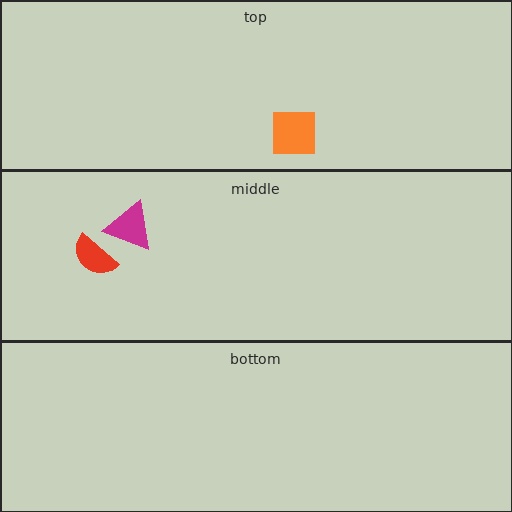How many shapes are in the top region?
1.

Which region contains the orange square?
The top region.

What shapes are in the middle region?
The magenta triangle, the red semicircle.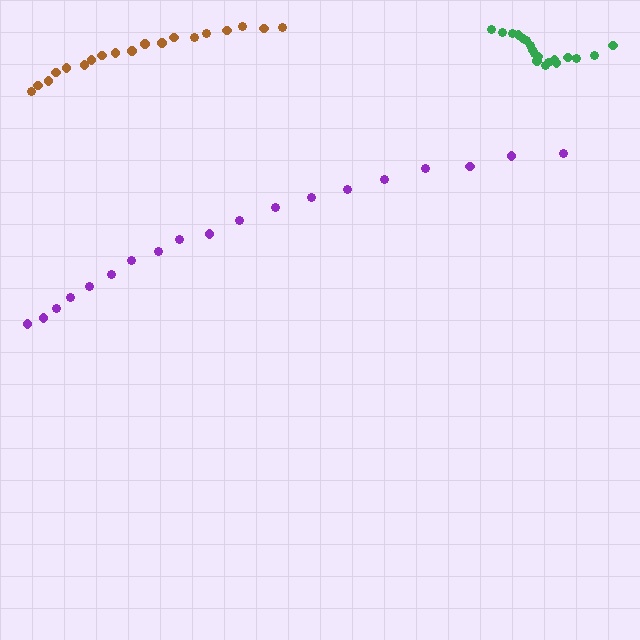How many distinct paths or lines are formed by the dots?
There are 3 distinct paths.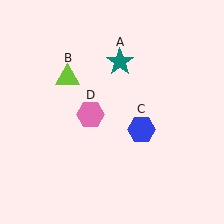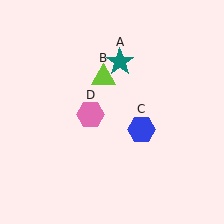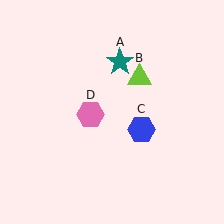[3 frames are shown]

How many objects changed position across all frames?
1 object changed position: lime triangle (object B).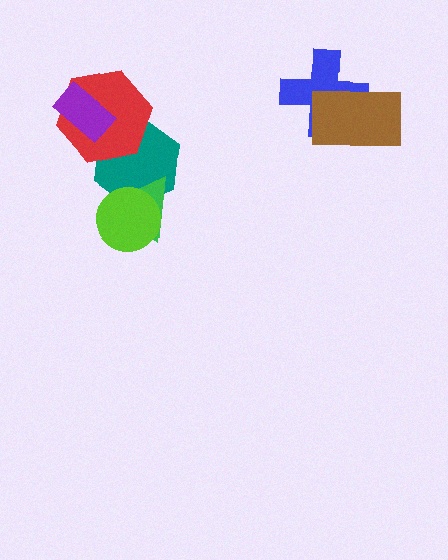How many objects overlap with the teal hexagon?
3 objects overlap with the teal hexagon.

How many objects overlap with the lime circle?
2 objects overlap with the lime circle.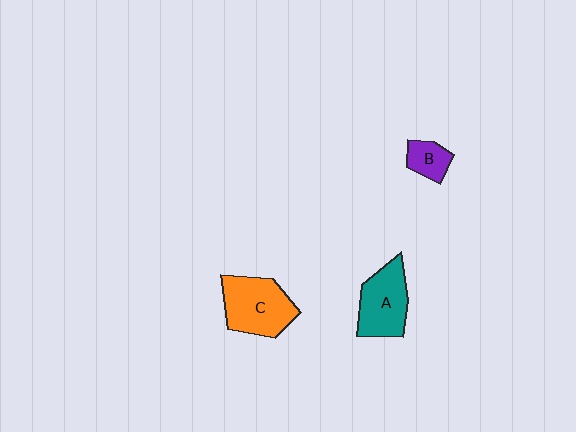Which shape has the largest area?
Shape C (orange).